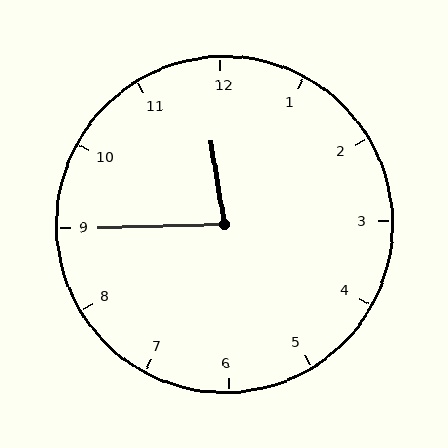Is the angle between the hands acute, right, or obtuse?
It is acute.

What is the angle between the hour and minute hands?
Approximately 82 degrees.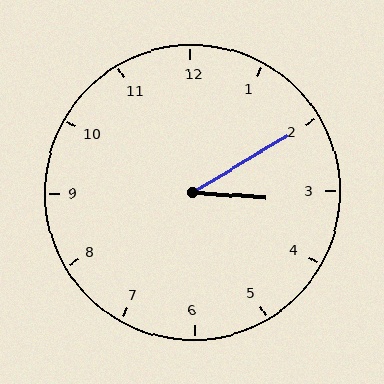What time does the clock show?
3:10.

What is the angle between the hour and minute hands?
Approximately 35 degrees.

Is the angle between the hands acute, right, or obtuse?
It is acute.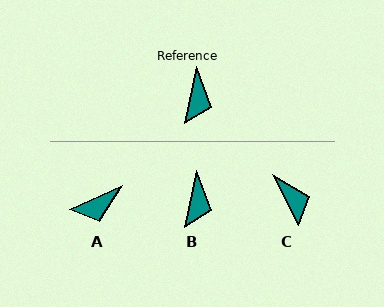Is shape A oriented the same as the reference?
No, it is off by about 54 degrees.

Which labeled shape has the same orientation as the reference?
B.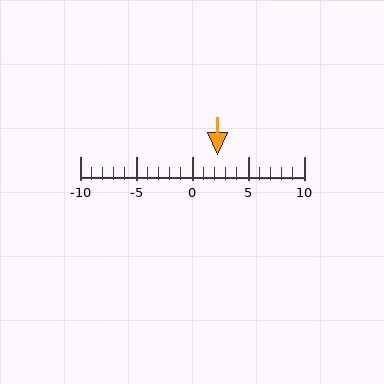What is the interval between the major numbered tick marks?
The major tick marks are spaced 5 units apart.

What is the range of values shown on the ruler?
The ruler shows values from -10 to 10.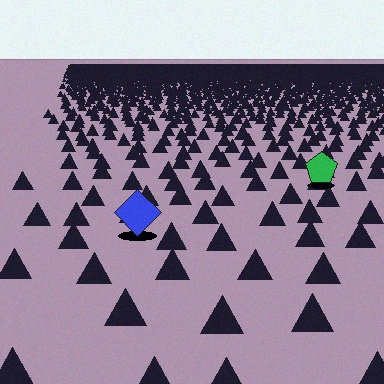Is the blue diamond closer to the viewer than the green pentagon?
Yes. The blue diamond is closer — you can tell from the texture gradient: the ground texture is coarser near it.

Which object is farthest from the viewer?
The green pentagon is farthest from the viewer. It appears smaller and the ground texture around it is denser.